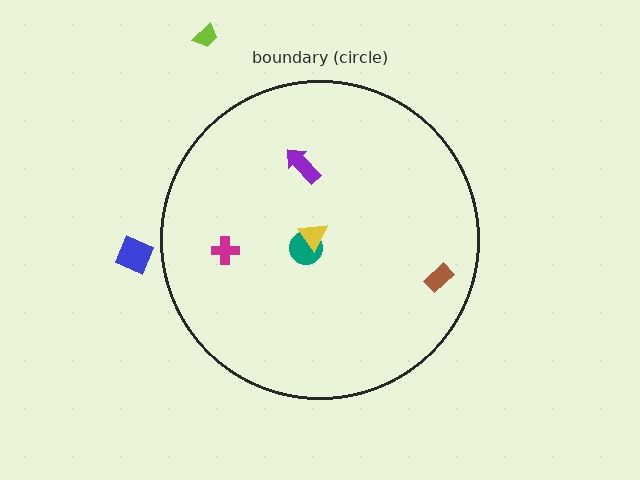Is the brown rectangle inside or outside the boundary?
Inside.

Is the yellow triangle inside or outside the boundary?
Inside.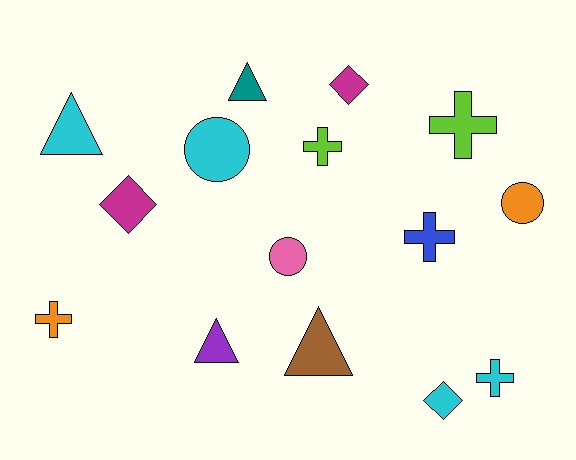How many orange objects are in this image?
There are 2 orange objects.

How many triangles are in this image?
There are 4 triangles.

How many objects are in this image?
There are 15 objects.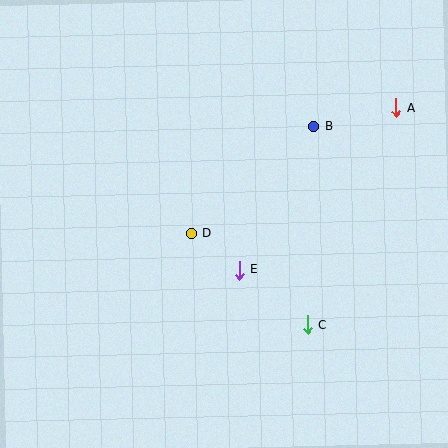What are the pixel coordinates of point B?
Point B is at (314, 126).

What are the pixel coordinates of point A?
Point A is at (396, 108).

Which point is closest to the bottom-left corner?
Point D is closest to the bottom-left corner.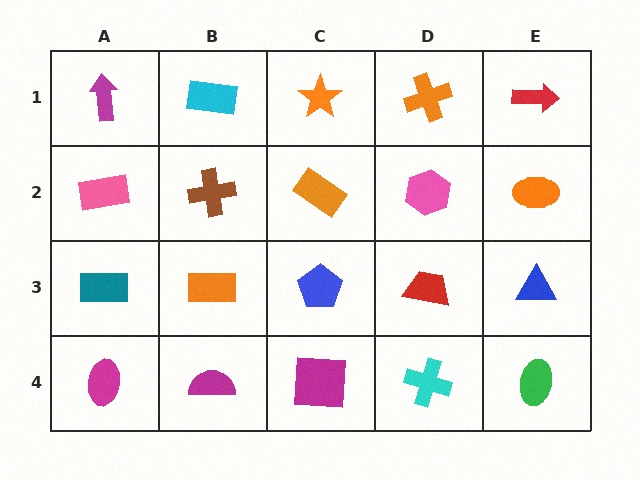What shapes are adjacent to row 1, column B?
A brown cross (row 2, column B), a magenta arrow (row 1, column A), an orange star (row 1, column C).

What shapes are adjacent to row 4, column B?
An orange rectangle (row 3, column B), a magenta ellipse (row 4, column A), a magenta square (row 4, column C).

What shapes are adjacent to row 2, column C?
An orange star (row 1, column C), a blue pentagon (row 3, column C), a brown cross (row 2, column B), a pink hexagon (row 2, column D).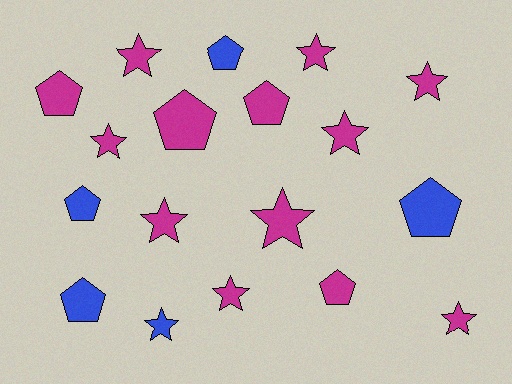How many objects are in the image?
There are 18 objects.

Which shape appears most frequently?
Star, with 10 objects.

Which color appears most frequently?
Magenta, with 13 objects.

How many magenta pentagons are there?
There are 4 magenta pentagons.